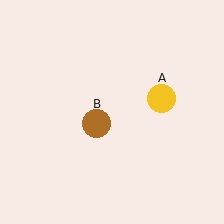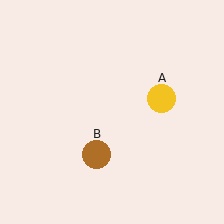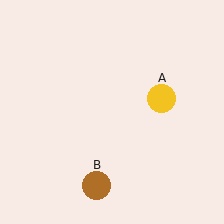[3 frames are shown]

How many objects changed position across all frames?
1 object changed position: brown circle (object B).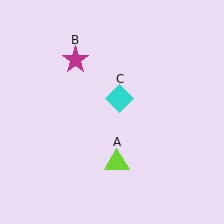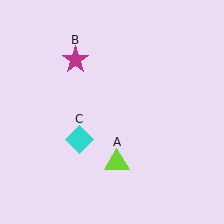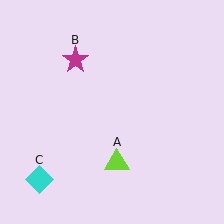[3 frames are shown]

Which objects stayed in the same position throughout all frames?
Lime triangle (object A) and magenta star (object B) remained stationary.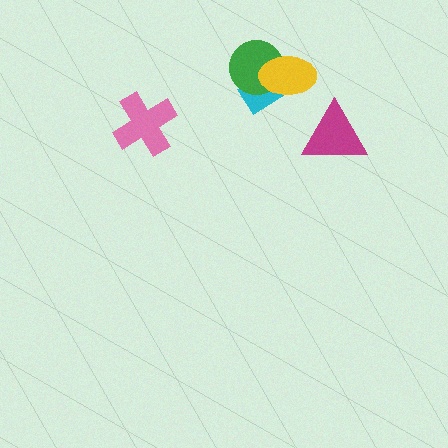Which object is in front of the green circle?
The yellow ellipse is in front of the green circle.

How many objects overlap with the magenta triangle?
0 objects overlap with the magenta triangle.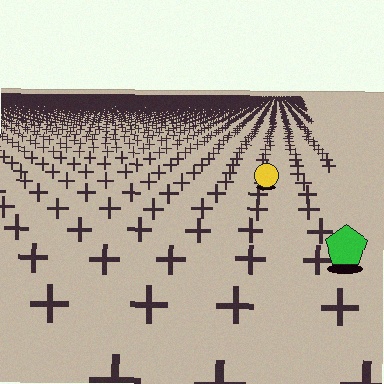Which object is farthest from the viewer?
The yellow circle is farthest from the viewer. It appears smaller and the ground texture around it is denser.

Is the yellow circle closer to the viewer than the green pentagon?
No. The green pentagon is closer — you can tell from the texture gradient: the ground texture is coarser near it.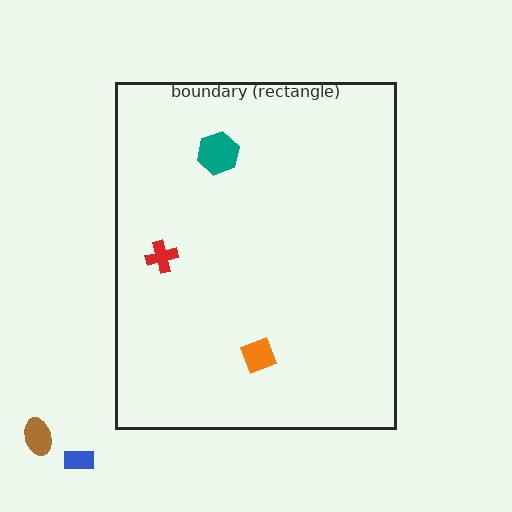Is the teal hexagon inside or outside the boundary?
Inside.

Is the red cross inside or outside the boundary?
Inside.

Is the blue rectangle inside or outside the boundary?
Outside.